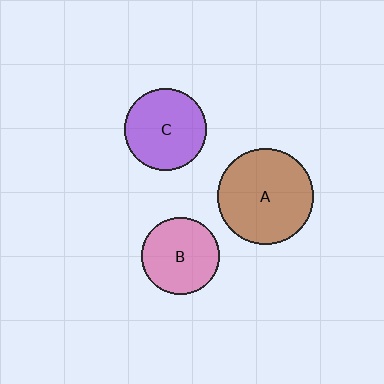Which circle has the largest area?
Circle A (brown).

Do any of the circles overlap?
No, none of the circles overlap.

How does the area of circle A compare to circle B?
Approximately 1.5 times.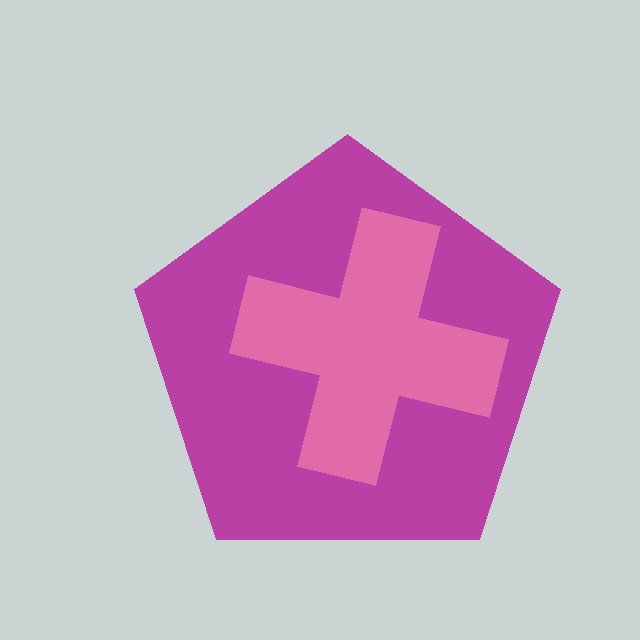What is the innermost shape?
The pink cross.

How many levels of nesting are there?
2.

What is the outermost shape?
The magenta pentagon.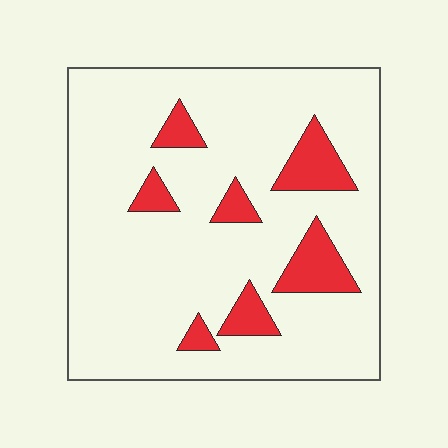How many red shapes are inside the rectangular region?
7.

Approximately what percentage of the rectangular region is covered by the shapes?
Approximately 15%.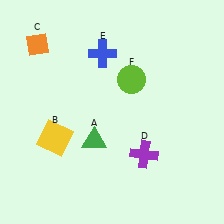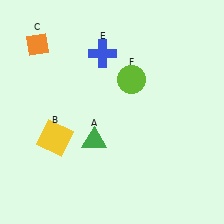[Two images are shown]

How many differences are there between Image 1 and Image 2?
There is 1 difference between the two images.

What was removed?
The purple cross (D) was removed in Image 2.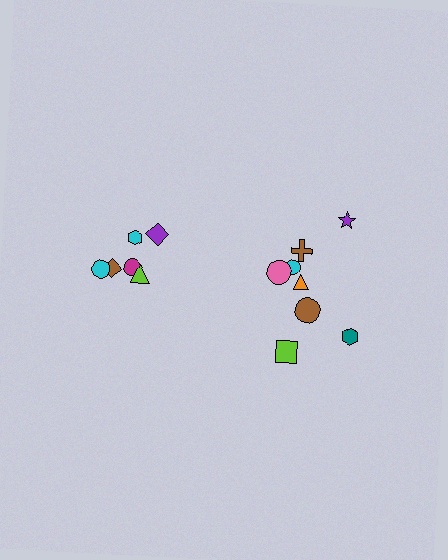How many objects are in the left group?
There are 6 objects.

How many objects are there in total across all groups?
There are 14 objects.